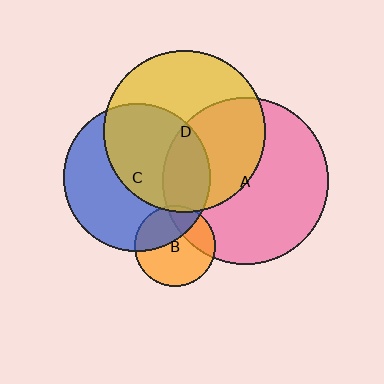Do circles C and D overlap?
Yes.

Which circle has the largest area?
Circle A (pink).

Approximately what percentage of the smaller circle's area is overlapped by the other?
Approximately 50%.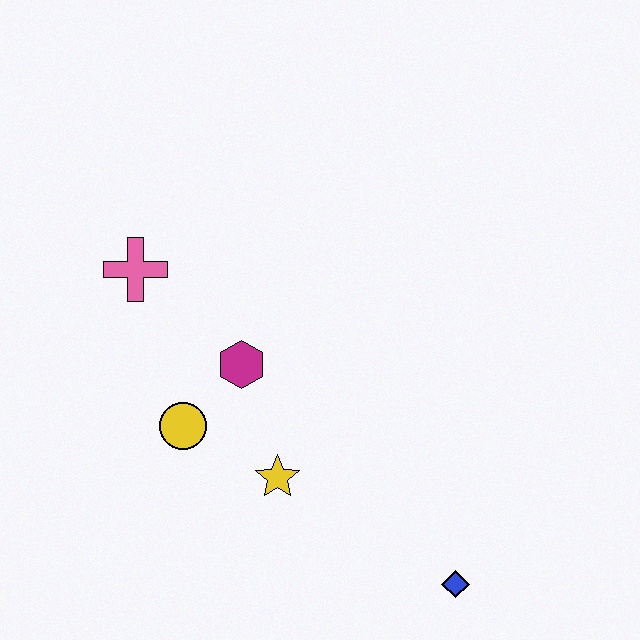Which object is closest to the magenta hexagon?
The yellow circle is closest to the magenta hexagon.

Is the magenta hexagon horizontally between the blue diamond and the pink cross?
Yes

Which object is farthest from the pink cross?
The blue diamond is farthest from the pink cross.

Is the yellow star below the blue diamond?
No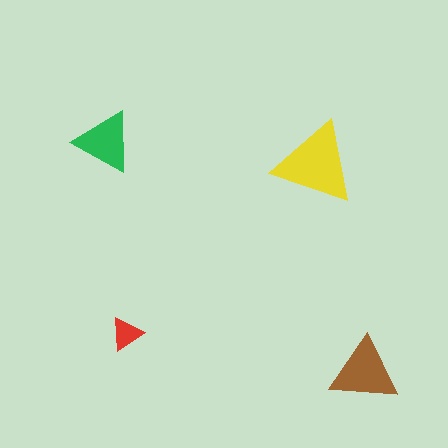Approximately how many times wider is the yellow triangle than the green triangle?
About 1.5 times wider.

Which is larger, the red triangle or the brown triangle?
The brown one.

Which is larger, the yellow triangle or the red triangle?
The yellow one.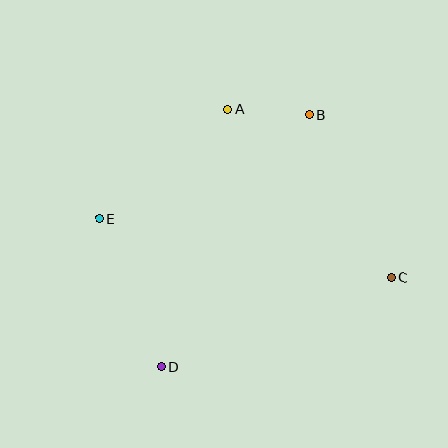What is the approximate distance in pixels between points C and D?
The distance between C and D is approximately 246 pixels.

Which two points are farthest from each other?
Points C and E are farthest from each other.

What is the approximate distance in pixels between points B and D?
The distance between B and D is approximately 292 pixels.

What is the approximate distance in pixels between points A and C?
The distance between A and C is approximately 234 pixels.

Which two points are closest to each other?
Points A and B are closest to each other.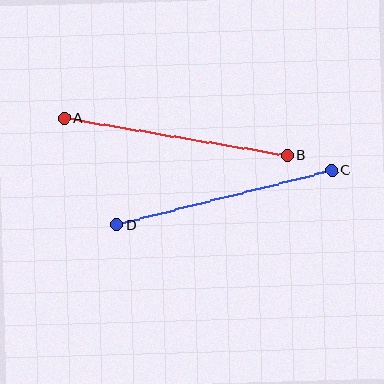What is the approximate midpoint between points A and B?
The midpoint is at approximately (176, 137) pixels.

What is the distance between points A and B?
The distance is approximately 226 pixels.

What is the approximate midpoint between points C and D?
The midpoint is at approximately (224, 197) pixels.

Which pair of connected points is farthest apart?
Points A and B are farthest apart.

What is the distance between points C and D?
The distance is approximately 222 pixels.